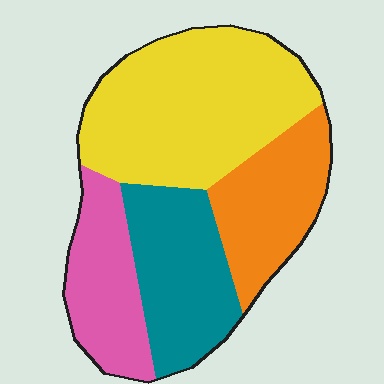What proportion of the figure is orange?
Orange covers about 20% of the figure.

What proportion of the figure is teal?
Teal covers about 20% of the figure.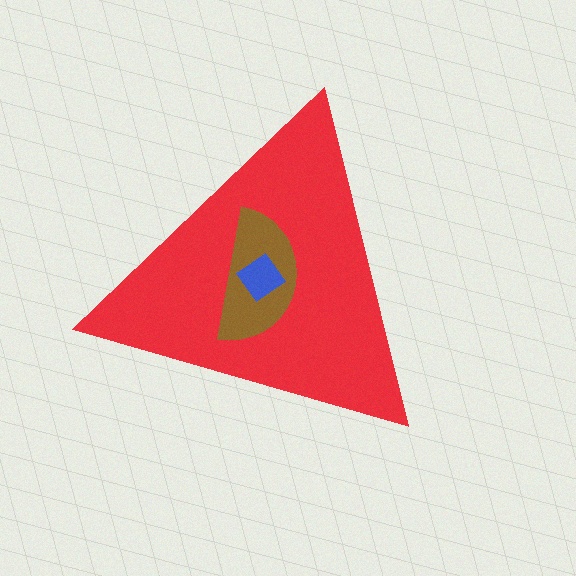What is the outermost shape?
The red triangle.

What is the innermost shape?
The blue diamond.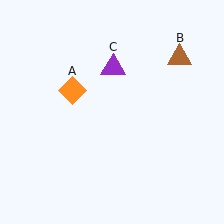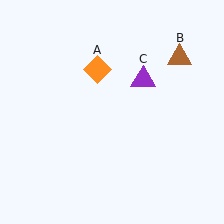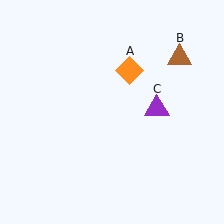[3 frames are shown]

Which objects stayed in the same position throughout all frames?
Brown triangle (object B) remained stationary.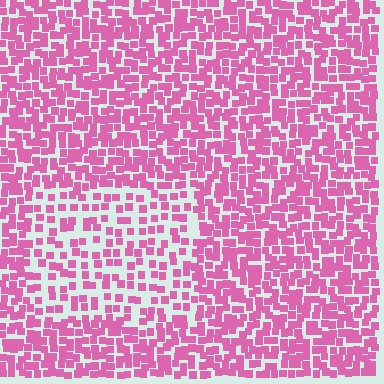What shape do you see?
I see a rectangle.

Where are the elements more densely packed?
The elements are more densely packed outside the rectangle boundary.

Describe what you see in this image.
The image contains small pink elements arranged at two different densities. A rectangle-shaped region is visible where the elements are less densely packed than the surrounding area.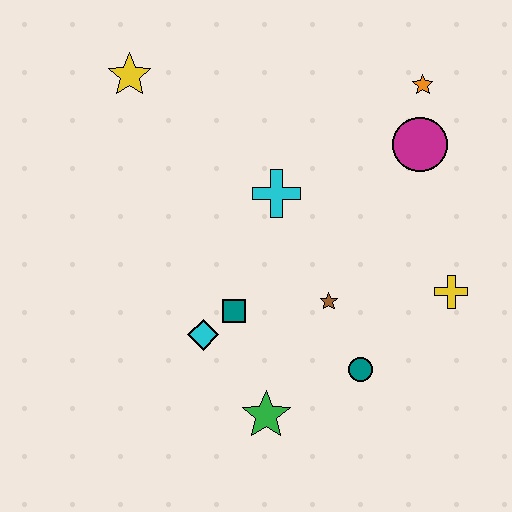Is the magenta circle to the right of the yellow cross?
No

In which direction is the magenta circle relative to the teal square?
The magenta circle is to the right of the teal square.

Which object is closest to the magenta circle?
The orange star is closest to the magenta circle.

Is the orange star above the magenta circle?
Yes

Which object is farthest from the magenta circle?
The green star is farthest from the magenta circle.